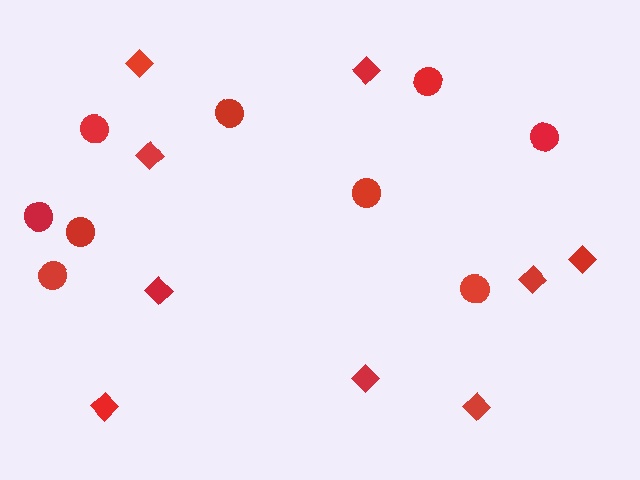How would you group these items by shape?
There are 2 groups: one group of diamonds (9) and one group of circles (9).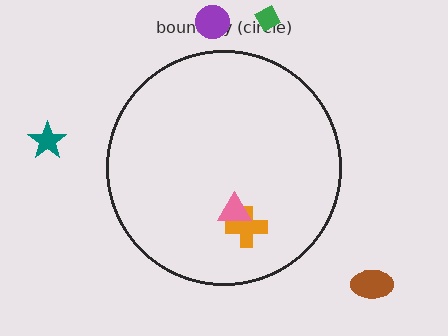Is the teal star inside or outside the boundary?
Outside.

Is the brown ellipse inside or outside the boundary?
Outside.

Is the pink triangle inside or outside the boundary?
Inside.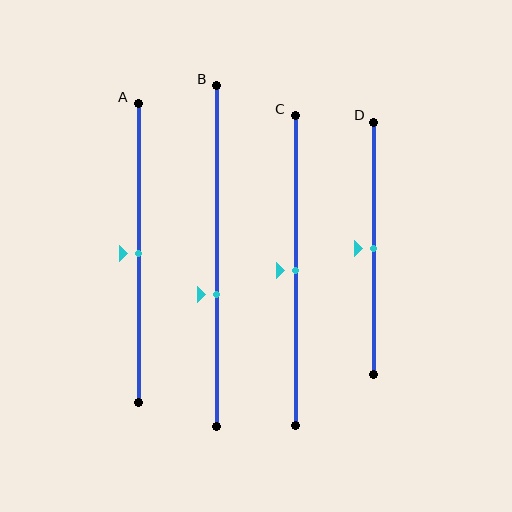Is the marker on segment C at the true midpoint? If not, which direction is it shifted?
Yes, the marker on segment C is at the true midpoint.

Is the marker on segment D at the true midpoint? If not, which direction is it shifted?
Yes, the marker on segment D is at the true midpoint.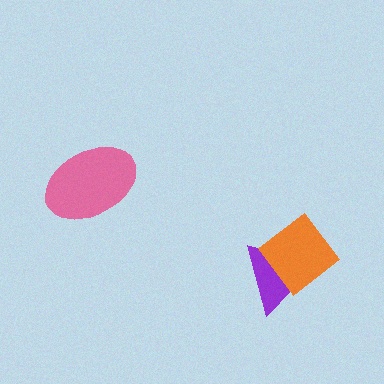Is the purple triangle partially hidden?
Yes, it is partially covered by another shape.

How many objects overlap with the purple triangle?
1 object overlaps with the purple triangle.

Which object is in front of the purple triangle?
The orange diamond is in front of the purple triangle.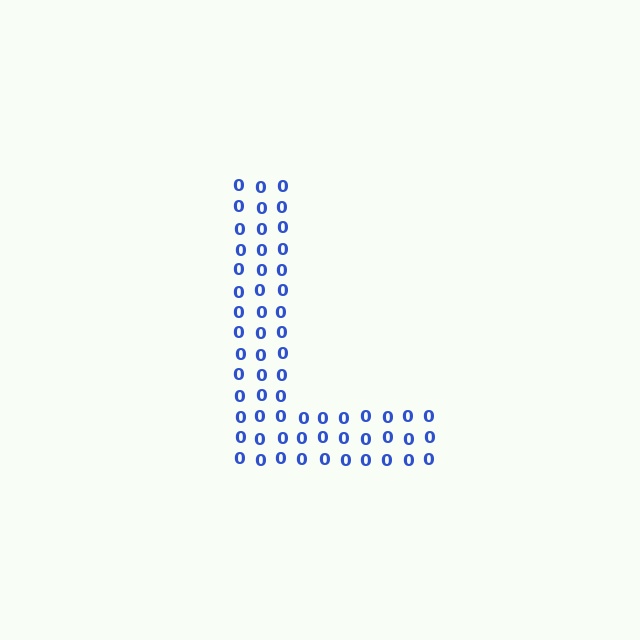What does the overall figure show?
The overall figure shows the letter L.